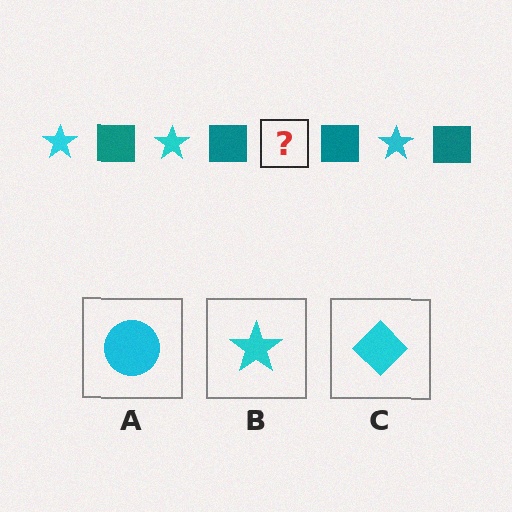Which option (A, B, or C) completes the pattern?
B.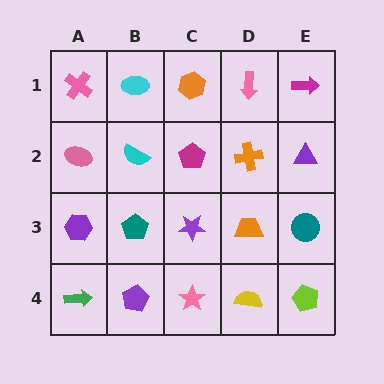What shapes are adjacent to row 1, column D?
An orange cross (row 2, column D), an orange hexagon (row 1, column C), a magenta arrow (row 1, column E).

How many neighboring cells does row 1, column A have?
2.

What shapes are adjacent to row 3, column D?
An orange cross (row 2, column D), a yellow semicircle (row 4, column D), a purple star (row 3, column C), a teal circle (row 3, column E).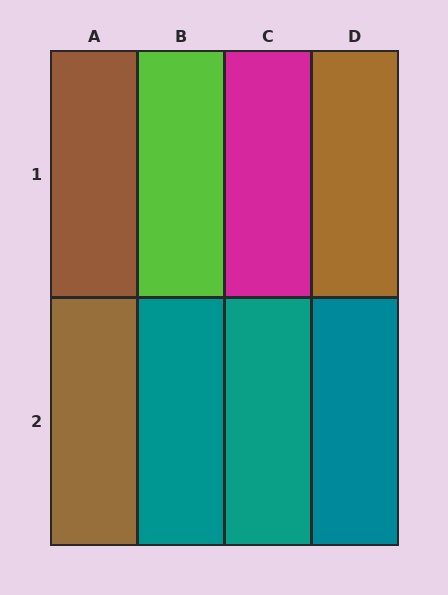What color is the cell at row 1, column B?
Lime.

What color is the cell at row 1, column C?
Magenta.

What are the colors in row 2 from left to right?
Brown, teal, teal, teal.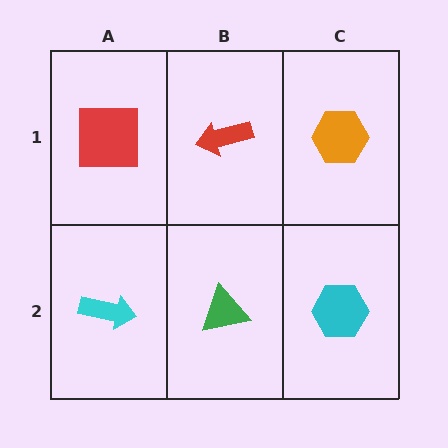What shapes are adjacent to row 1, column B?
A green triangle (row 2, column B), a red square (row 1, column A), an orange hexagon (row 1, column C).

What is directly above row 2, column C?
An orange hexagon.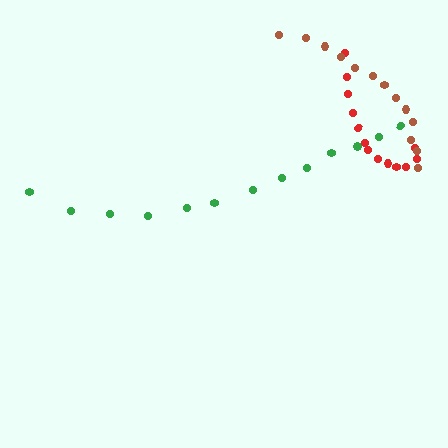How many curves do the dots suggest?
There are 3 distinct paths.